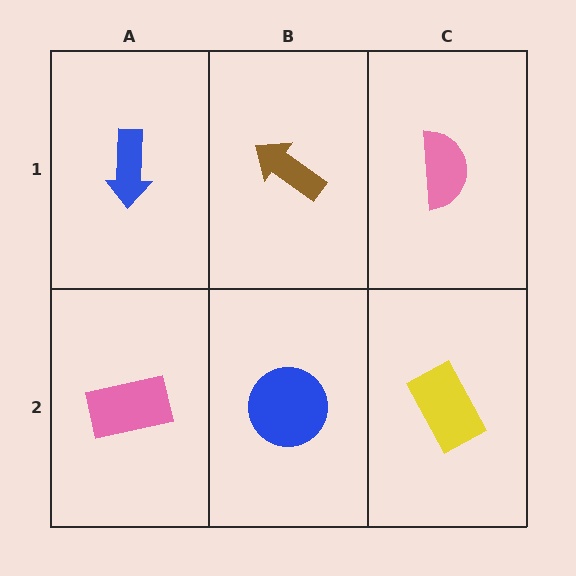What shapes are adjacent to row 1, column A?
A pink rectangle (row 2, column A), a brown arrow (row 1, column B).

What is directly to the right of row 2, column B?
A yellow rectangle.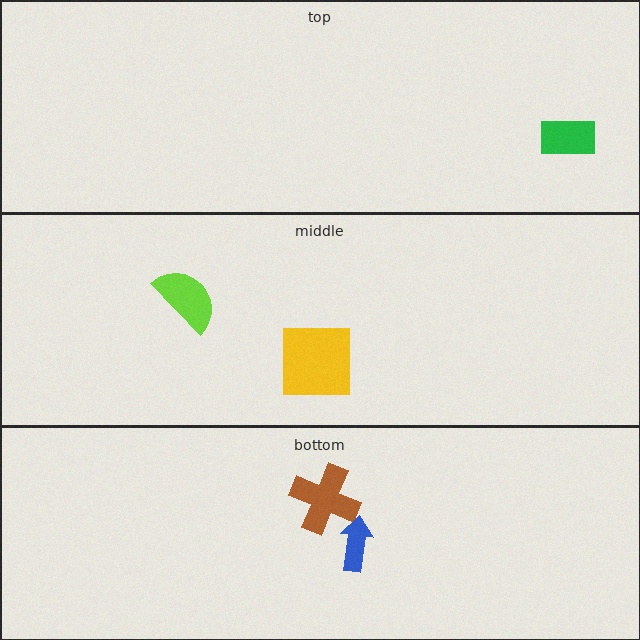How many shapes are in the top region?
1.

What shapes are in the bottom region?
The brown cross, the blue arrow.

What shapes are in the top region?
The green rectangle.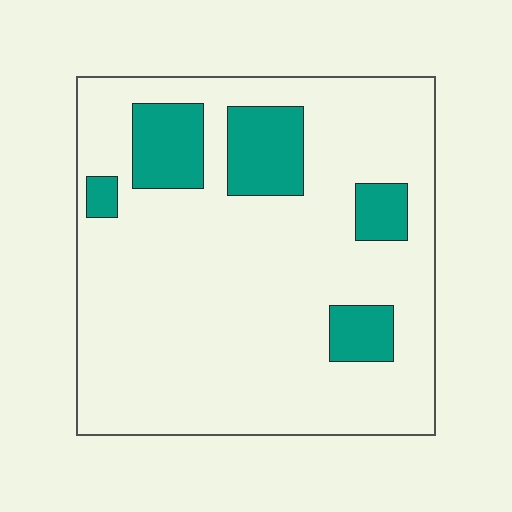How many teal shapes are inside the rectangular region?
5.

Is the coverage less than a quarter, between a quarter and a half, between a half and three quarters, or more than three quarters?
Less than a quarter.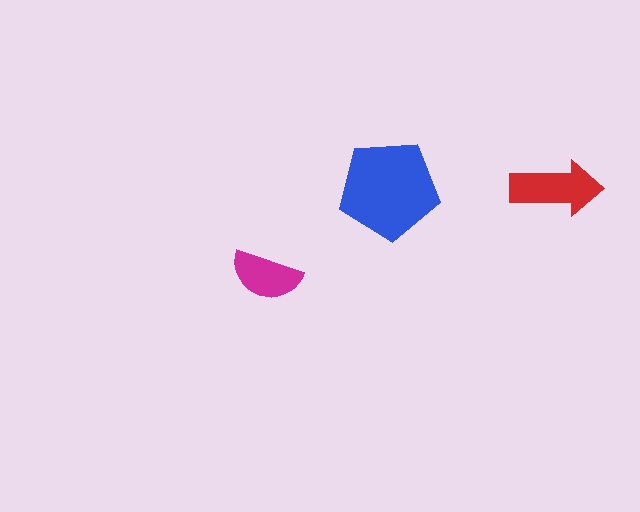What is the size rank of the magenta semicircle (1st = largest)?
3rd.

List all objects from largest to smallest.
The blue pentagon, the red arrow, the magenta semicircle.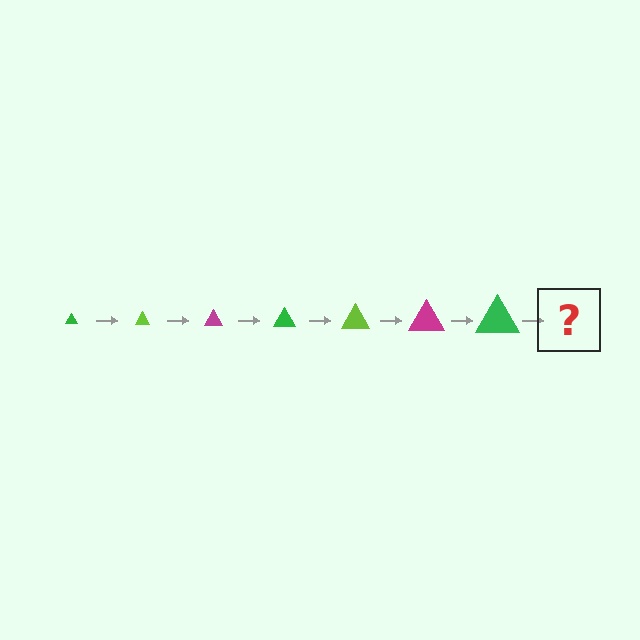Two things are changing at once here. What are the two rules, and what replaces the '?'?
The two rules are that the triangle grows larger each step and the color cycles through green, lime, and magenta. The '?' should be a lime triangle, larger than the previous one.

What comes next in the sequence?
The next element should be a lime triangle, larger than the previous one.